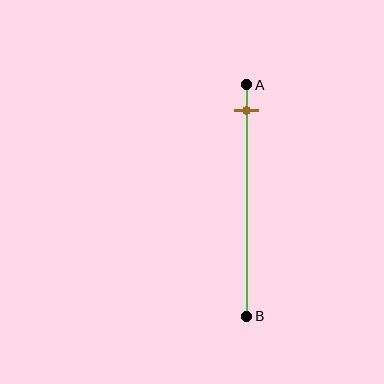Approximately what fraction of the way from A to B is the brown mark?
The brown mark is approximately 10% of the way from A to B.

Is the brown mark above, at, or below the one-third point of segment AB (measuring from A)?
The brown mark is above the one-third point of segment AB.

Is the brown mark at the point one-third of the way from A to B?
No, the mark is at about 10% from A, not at the 33% one-third point.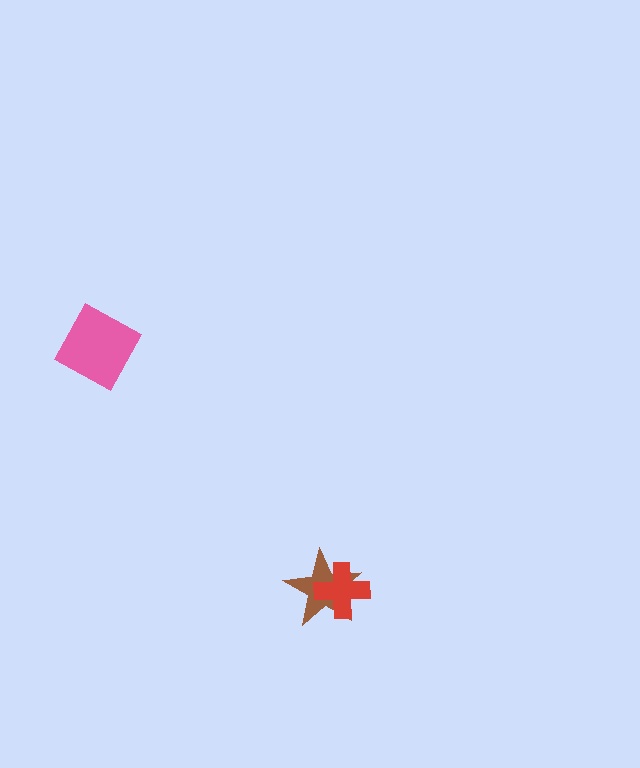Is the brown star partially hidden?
Yes, it is partially covered by another shape.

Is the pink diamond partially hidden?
No, no other shape covers it.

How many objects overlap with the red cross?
1 object overlaps with the red cross.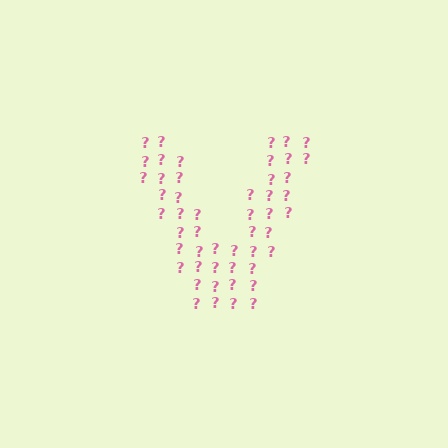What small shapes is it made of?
It is made of small question marks.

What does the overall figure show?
The overall figure shows the letter V.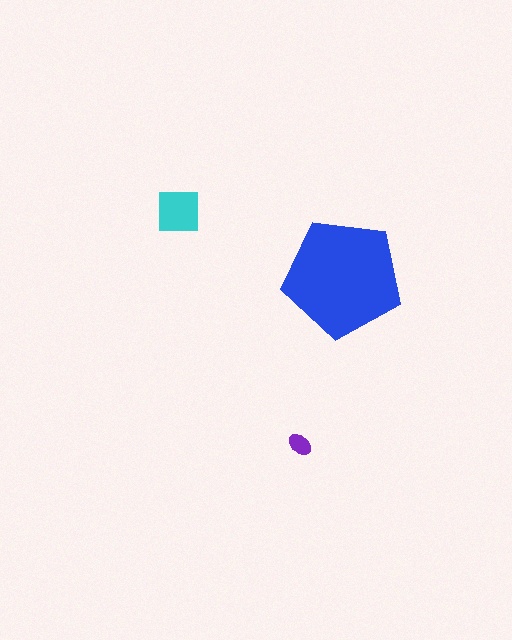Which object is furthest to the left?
The cyan square is leftmost.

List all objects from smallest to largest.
The purple ellipse, the cyan square, the blue pentagon.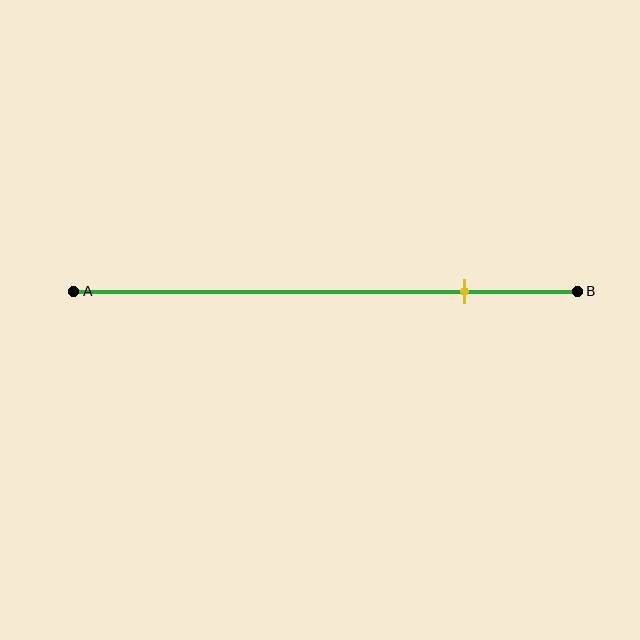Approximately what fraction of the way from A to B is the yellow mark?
The yellow mark is approximately 80% of the way from A to B.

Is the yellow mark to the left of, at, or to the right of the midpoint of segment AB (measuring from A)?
The yellow mark is to the right of the midpoint of segment AB.